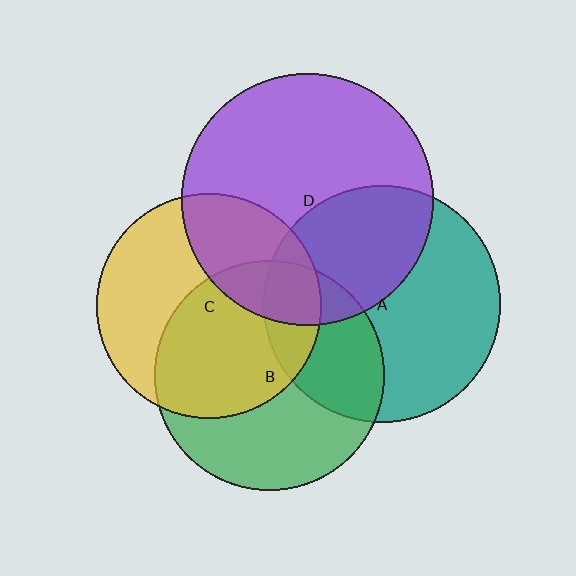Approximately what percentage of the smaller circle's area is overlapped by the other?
Approximately 50%.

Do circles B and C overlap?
Yes.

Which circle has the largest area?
Circle D (purple).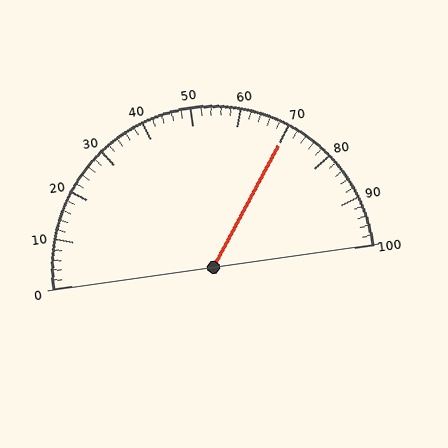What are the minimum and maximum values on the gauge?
The gauge ranges from 0 to 100.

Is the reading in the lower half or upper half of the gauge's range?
The reading is in the upper half of the range (0 to 100).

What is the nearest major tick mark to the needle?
The nearest major tick mark is 70.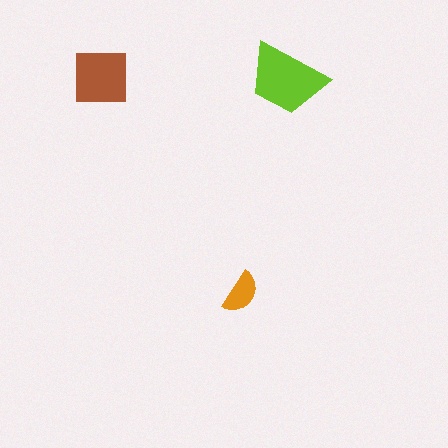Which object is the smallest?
The orange semicircle.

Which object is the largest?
The lime trapezoid.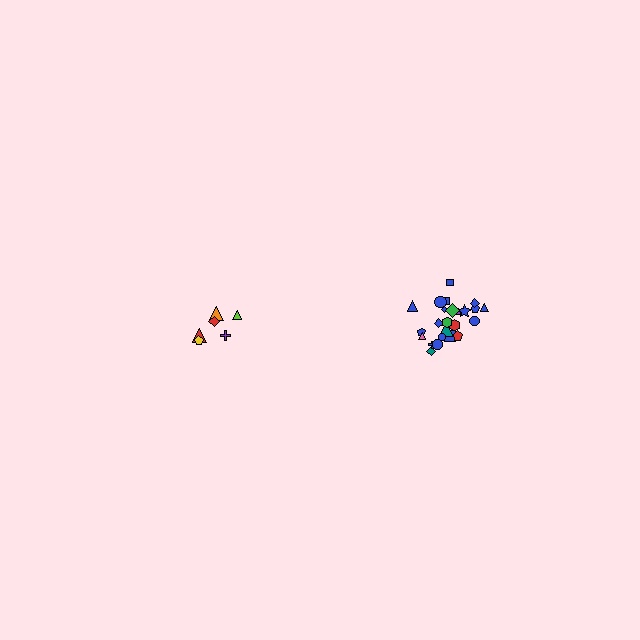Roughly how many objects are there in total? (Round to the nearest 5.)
Roughly 30 objects in total.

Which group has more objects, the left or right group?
The right group.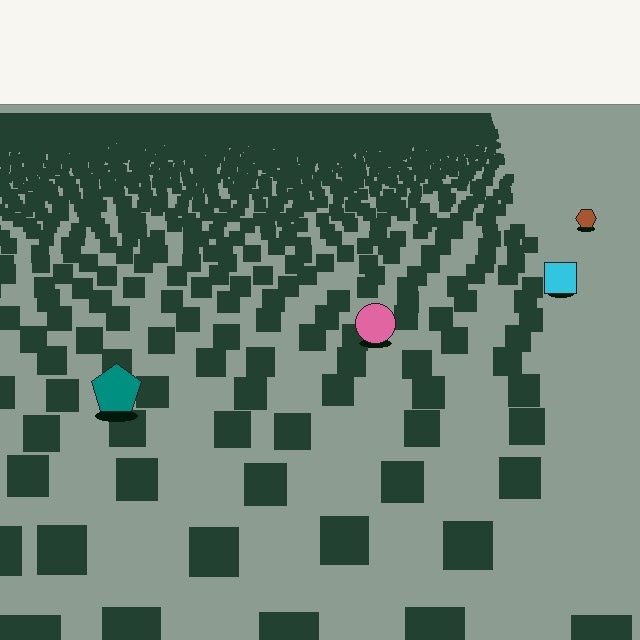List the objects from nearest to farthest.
From nearest to farthest: the teal pentagon, the pink circle, the cyan square, the brown hexagon.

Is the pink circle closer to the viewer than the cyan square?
Yes. The pink circle is closer — you can tell from the texture gradient: the ground texture is coarser near it.